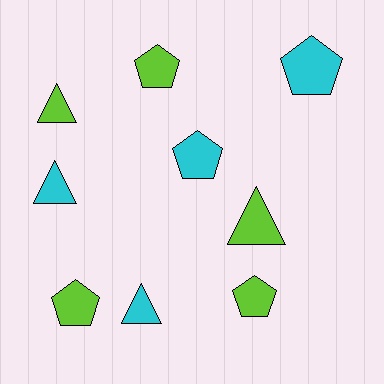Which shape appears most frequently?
Pentagon, with 5 objects.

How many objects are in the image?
There are 9 objects.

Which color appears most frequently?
Lime, with 5 objects.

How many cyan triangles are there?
There are 2 cyan triangles.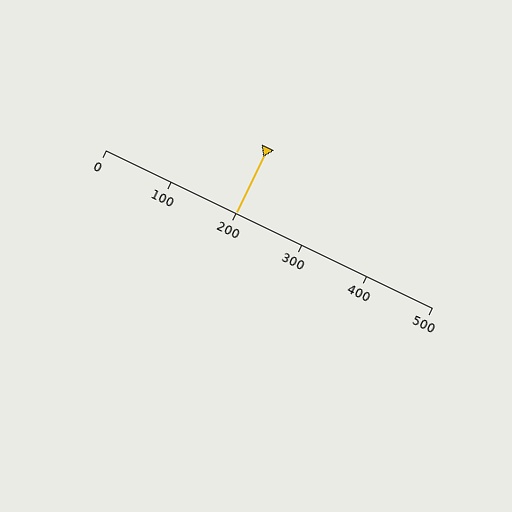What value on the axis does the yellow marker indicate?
The marker indicates approximately 200.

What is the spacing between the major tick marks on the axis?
The major ticks are spaced 100 apart.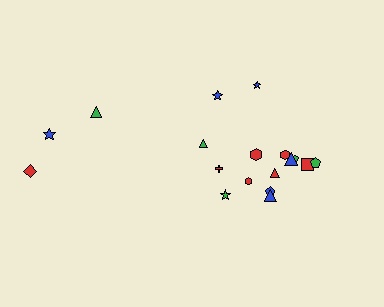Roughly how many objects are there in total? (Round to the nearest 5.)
Roughly 20 objects in total.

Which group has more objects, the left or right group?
The right group.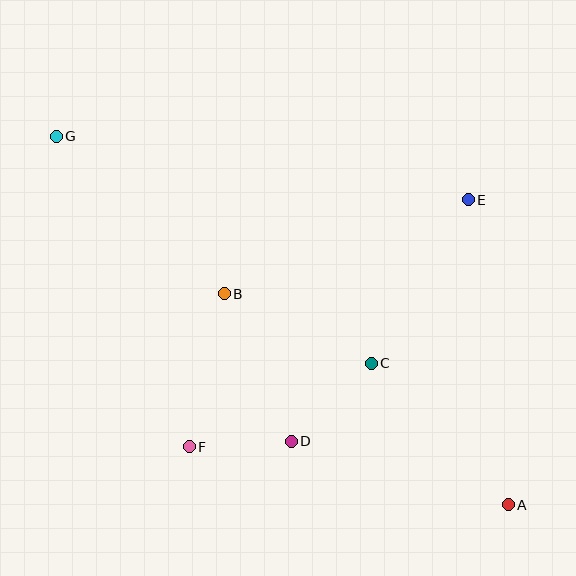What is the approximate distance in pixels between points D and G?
The distance between D and G is approximately 385 pixels.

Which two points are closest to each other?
Points D and F are closest to each other.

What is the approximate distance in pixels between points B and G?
The distance between B and G is approximately 230 pixels.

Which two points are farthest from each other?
Points A and G are farthest from each other.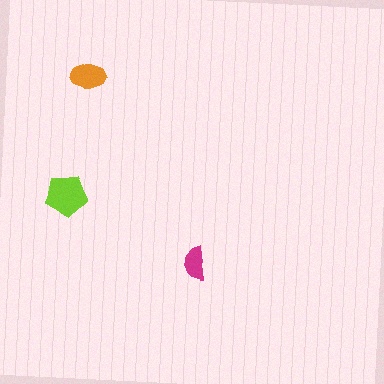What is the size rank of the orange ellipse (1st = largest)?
2nd.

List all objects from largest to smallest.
The lime pentagon, the orange ellipse, the magenta semicircle.